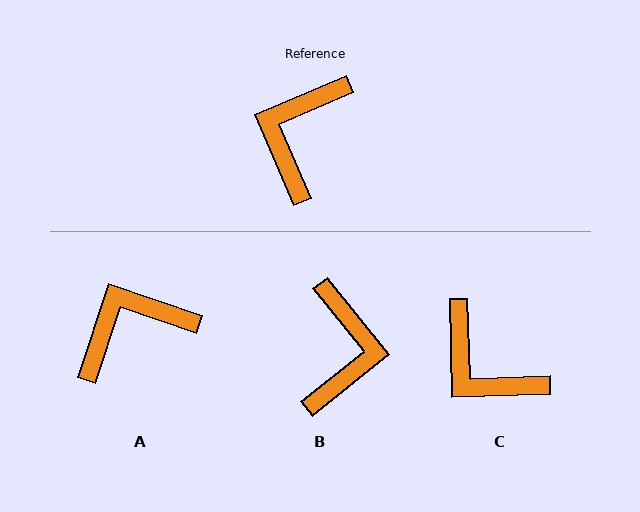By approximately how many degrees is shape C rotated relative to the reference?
Approximately 68 degrees counter-clockwise.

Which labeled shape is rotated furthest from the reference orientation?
B, about 164 degrees away.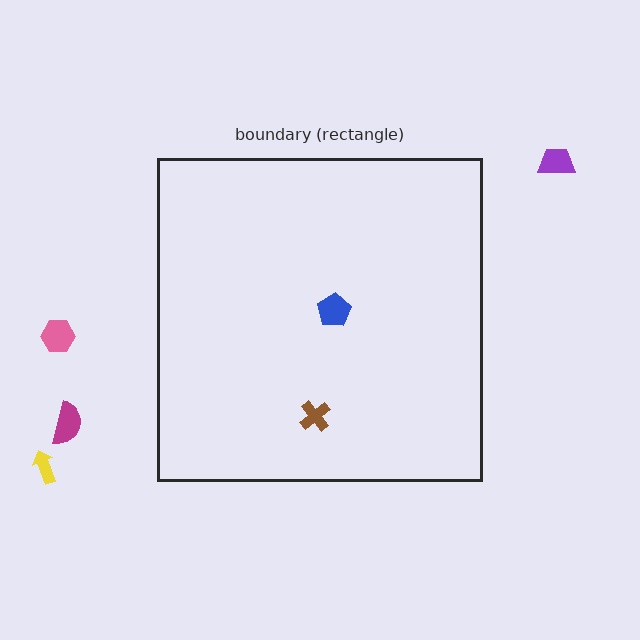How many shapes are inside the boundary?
2 inside, 4 outside.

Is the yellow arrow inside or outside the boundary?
Outside.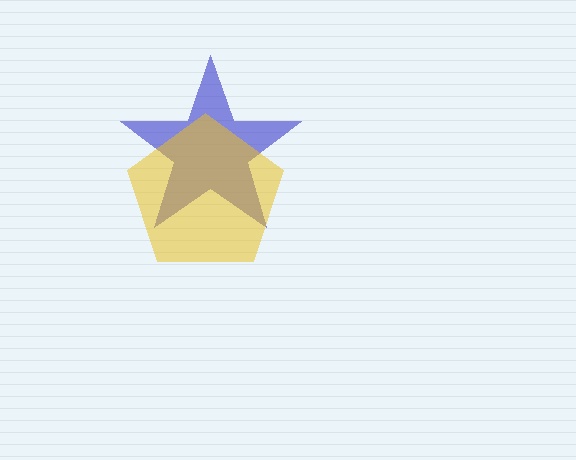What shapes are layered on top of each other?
The layered shapes are: a blue star, a yellow pentagon.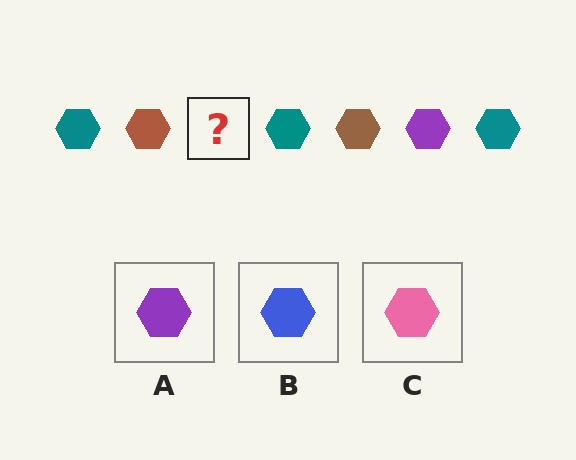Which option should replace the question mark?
Option A.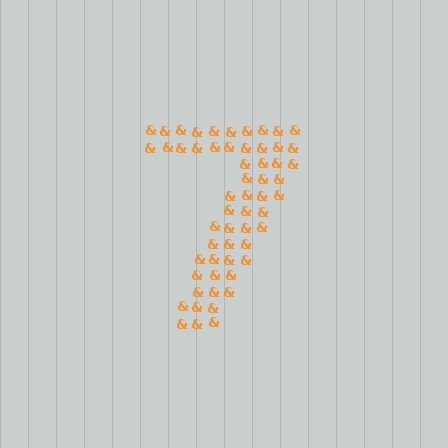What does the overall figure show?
The overall figure shows the digit 7.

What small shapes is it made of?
It is made of small ampersands.